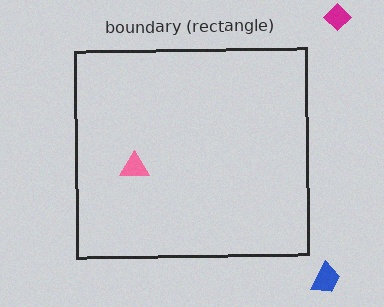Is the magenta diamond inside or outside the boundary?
Outside.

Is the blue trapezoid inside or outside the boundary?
Outside.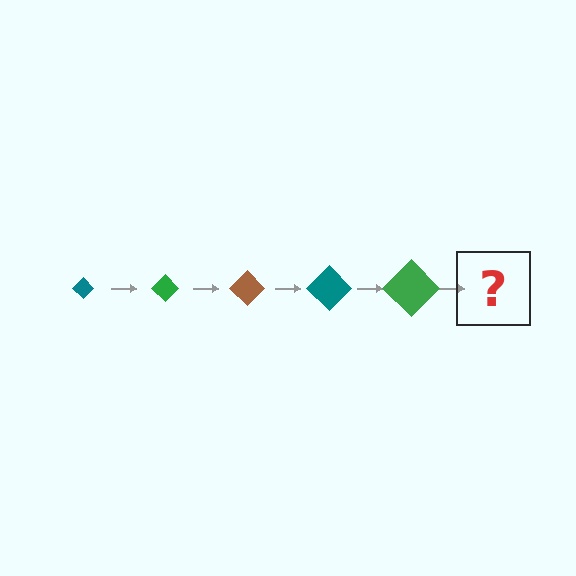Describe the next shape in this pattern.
It should be a brown diamond, larger than the previous one.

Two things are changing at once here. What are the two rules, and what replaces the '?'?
The two rules are that the diamond grows larger each step and the color cycles through teal, green, and brown. The '?' should be a brown diamond, larger than the previous one.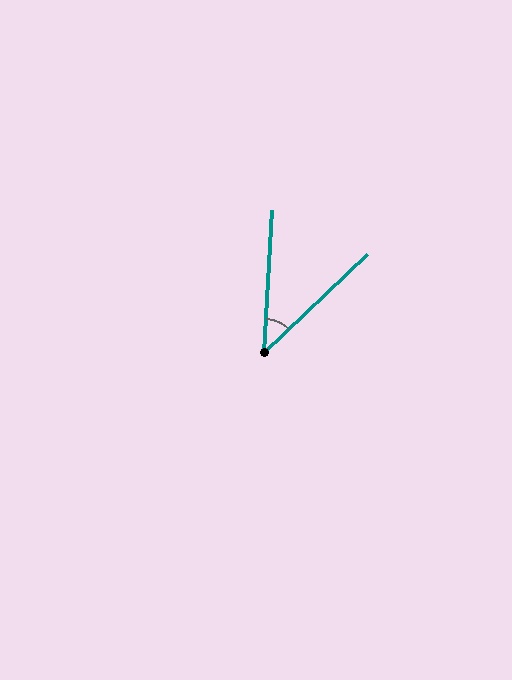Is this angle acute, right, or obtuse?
It is acute.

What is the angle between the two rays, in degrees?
Approximately 43 degrees.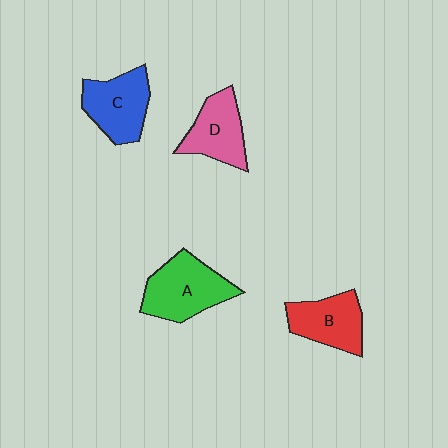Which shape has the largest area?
Shape A (green).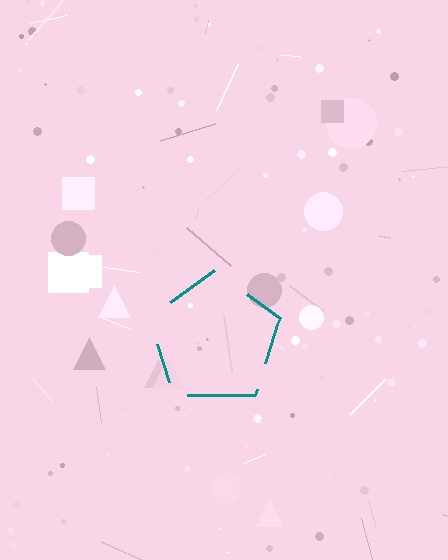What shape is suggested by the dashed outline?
The dashed outline suggests a pentagon.